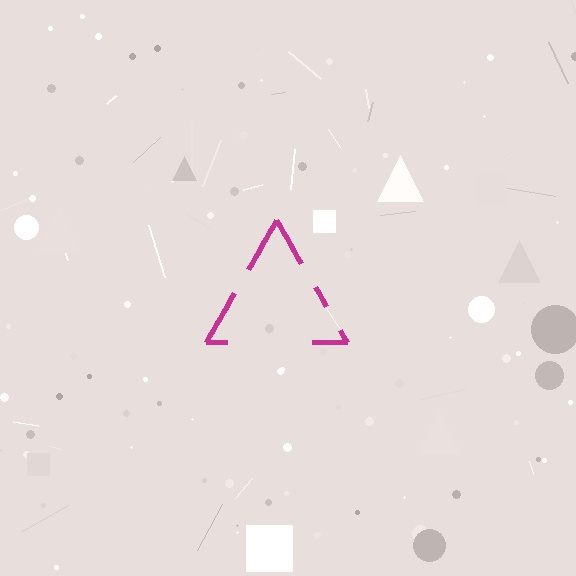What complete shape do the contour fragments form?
The contour fragments form a triangle.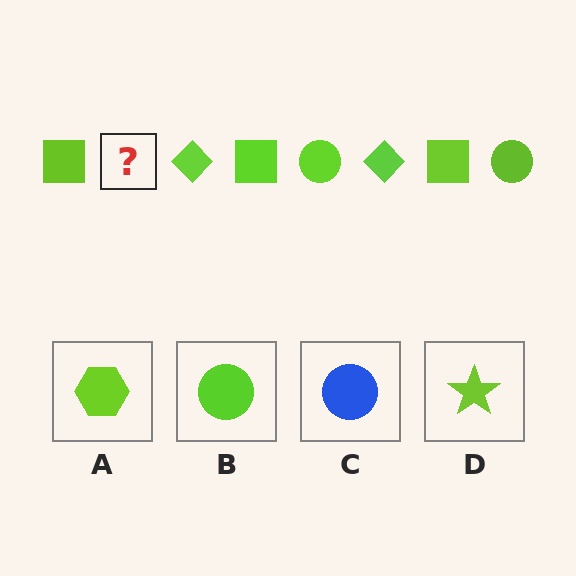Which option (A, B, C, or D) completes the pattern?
B.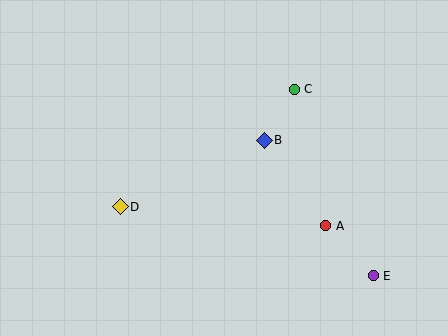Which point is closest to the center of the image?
Point B at (264, 140) is closest to the center.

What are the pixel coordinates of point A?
Point A is at (326, 226).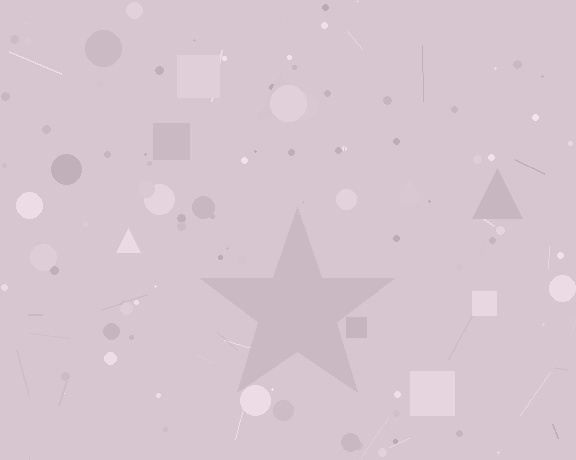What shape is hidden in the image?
A star is hidden in the image.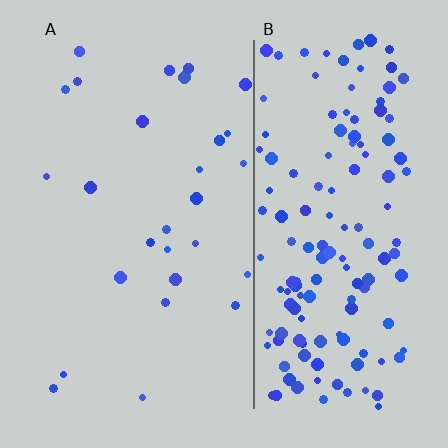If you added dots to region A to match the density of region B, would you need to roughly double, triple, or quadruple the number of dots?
Approximately quadruple.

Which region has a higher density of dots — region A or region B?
B (the right).